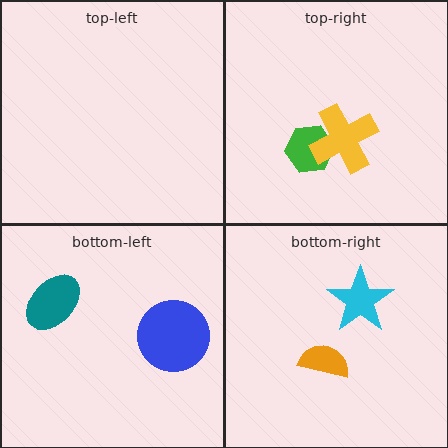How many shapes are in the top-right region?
2.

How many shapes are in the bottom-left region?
2.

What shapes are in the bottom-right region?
The cyan star, the orange semicircle.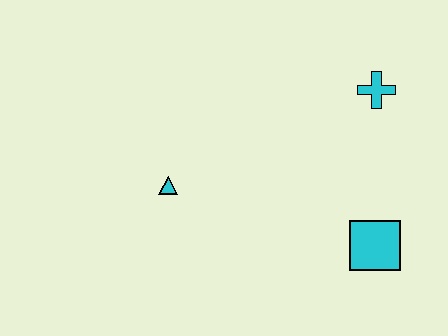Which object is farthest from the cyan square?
The cyan triangle is farthest from the cyan square.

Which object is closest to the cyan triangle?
The cyan square is closest to the cyan triangle.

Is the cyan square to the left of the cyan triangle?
No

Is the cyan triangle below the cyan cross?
Yes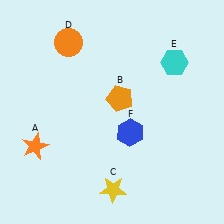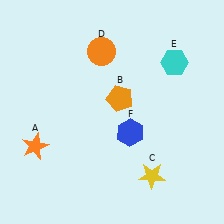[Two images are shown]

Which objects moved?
The objects that moved are: the yellow star (C), the orange circle (D).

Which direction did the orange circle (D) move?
The orange circle (D) moved right.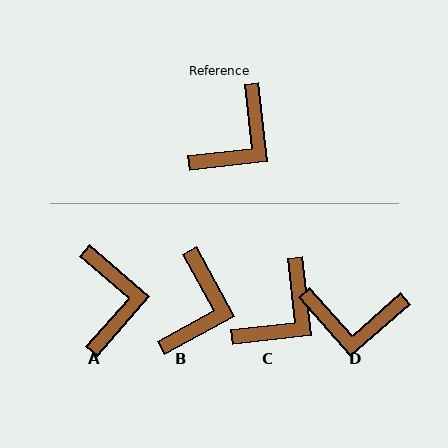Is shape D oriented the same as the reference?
No, it is off by about 55 degrees.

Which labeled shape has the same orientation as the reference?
C.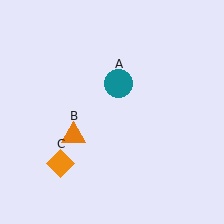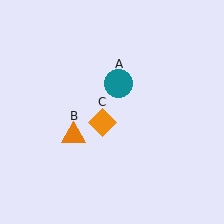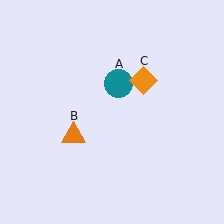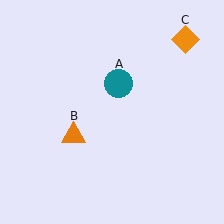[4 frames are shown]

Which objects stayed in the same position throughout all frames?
Teal circle (object A) and orange triangle (object B) remained stationary.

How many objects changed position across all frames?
1 object changed position: orange diamond (object C).